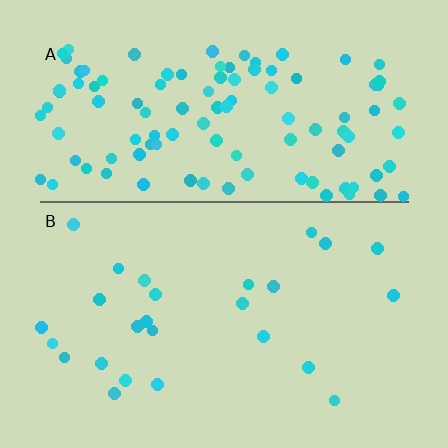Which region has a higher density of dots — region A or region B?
A (the top).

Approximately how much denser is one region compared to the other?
Approximately 4.3× — region A over region B.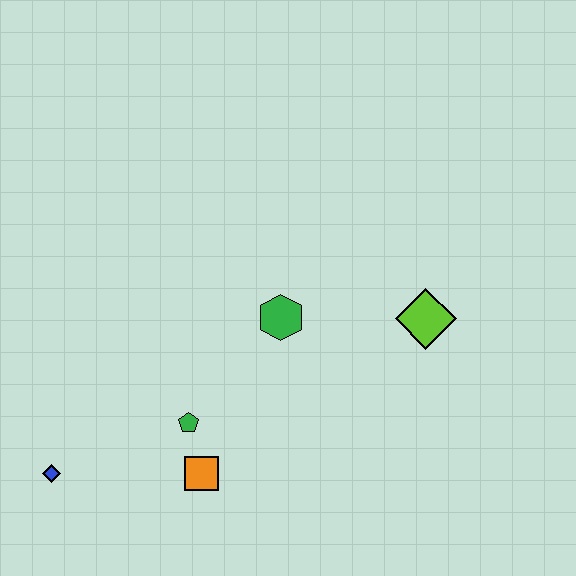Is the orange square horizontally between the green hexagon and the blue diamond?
Yes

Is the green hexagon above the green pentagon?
Yes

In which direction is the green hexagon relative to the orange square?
The green hexagon is above the orange square.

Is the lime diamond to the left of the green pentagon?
No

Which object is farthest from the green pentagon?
The lime diamond is farthest from the green pentagon.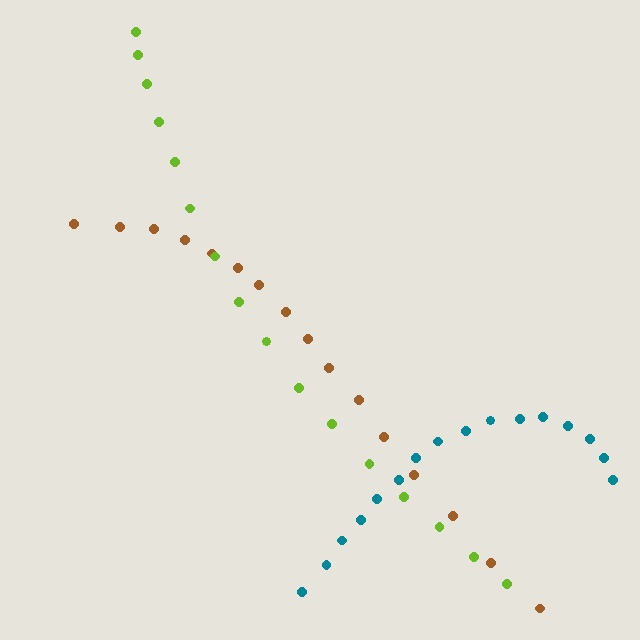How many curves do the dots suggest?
There are 3 distinct paths.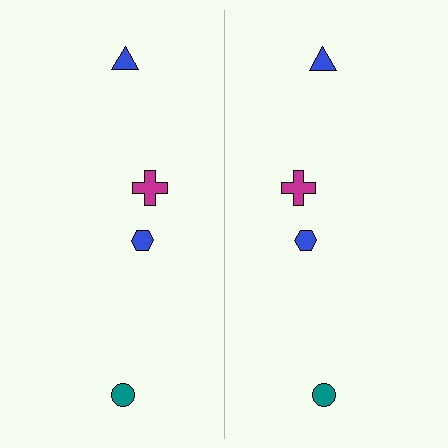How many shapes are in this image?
There are 8 shapes in this image.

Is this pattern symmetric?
Yes, this pattern has bilateral (reflection) symmetry.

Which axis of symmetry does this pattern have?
The pattern has a vertical axis of symmetry running through the center of the image.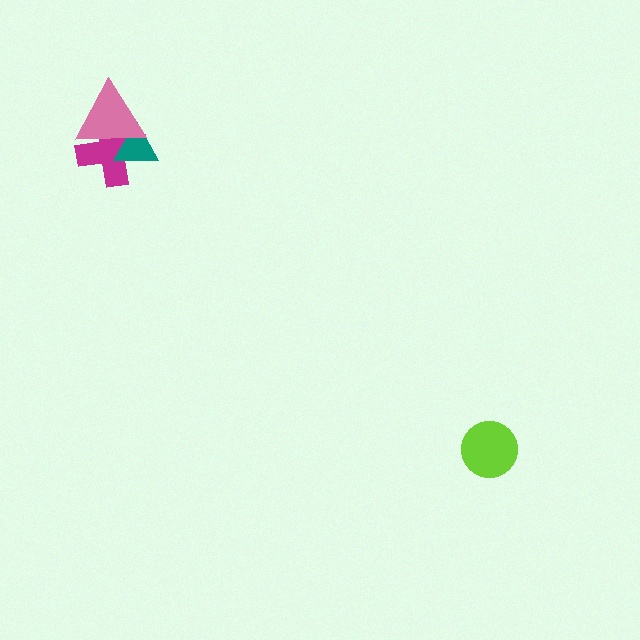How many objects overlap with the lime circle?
0 objects overlap with the lime circle.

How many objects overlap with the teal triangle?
2 objects overlap with the teal triangle.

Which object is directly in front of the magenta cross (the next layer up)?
The teal triangle is directly in front of the magenta cross.